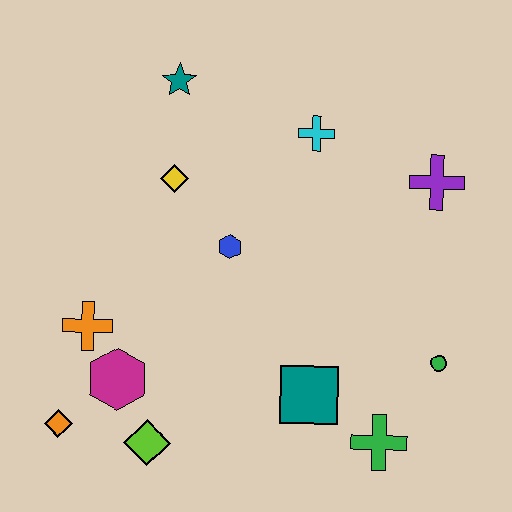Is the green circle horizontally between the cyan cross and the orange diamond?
No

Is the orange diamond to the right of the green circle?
No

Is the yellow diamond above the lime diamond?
Yes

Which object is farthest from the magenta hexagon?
The purple cross is farthest from the magenta hexagon.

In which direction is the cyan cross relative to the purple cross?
The cyan cross is to the left of the purple cross.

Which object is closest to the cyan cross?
The purple cross is closest to the cyan cross.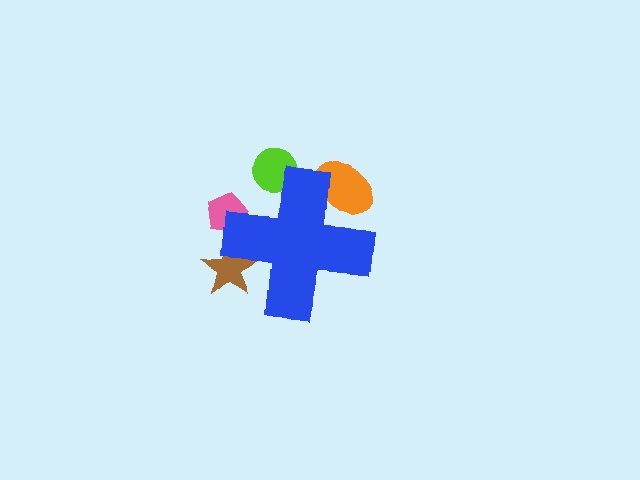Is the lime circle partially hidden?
Yes, the lime circle is partially hidden behind the blue cross.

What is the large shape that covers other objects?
A blue cross.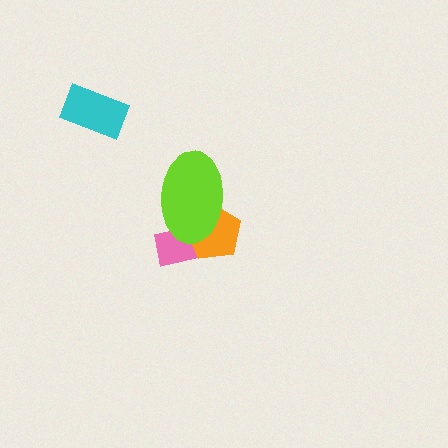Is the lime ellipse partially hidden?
No, no other shape covers it.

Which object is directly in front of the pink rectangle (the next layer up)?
The orange pentagon is directly in front of the pink rectangle.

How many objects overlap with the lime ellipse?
2 objects overlap with the lime ellipse.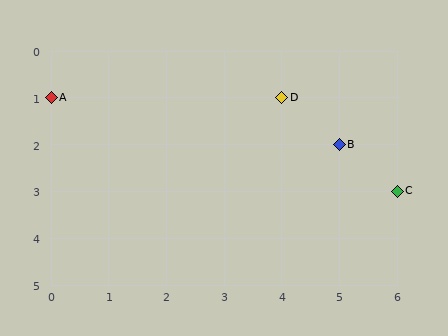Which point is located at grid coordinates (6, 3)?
Point C is at (6, 3).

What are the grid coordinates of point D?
Point D is at grid coordinates (4, 1).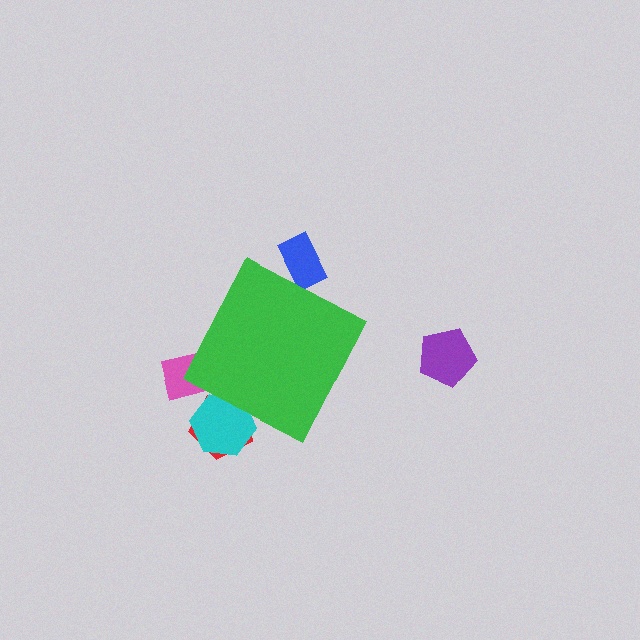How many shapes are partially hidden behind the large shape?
4 shapes are partially hidden.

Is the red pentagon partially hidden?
Yes, the red pentagon is partially hidden behind the green diamond.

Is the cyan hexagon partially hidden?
Yes, the cyan hexagon is partially hidden behind the green diamond.